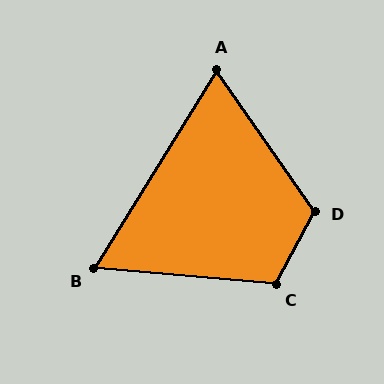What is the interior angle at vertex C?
Approximately 113 degrees (obtuse).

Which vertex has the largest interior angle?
D, at approximately 117 degrees.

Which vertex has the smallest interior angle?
B, at approximately 63 degrees.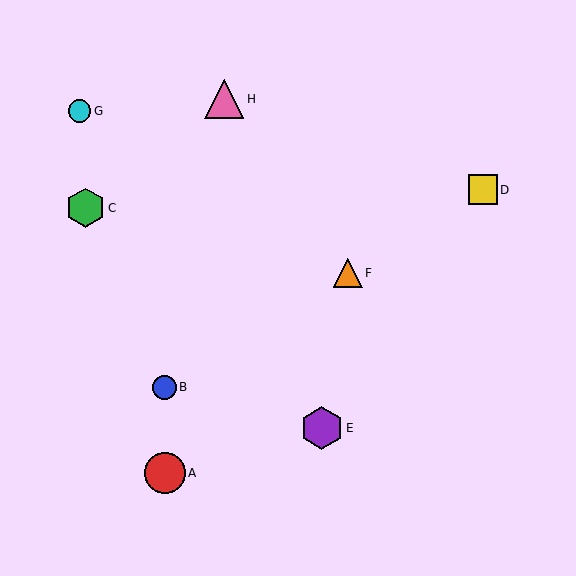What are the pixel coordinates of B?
Object B is at (164, 387).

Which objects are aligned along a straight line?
Objects B, D, F are aligned along a straight line.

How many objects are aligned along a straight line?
3 objects (B, D, F) are aligned along a straight line.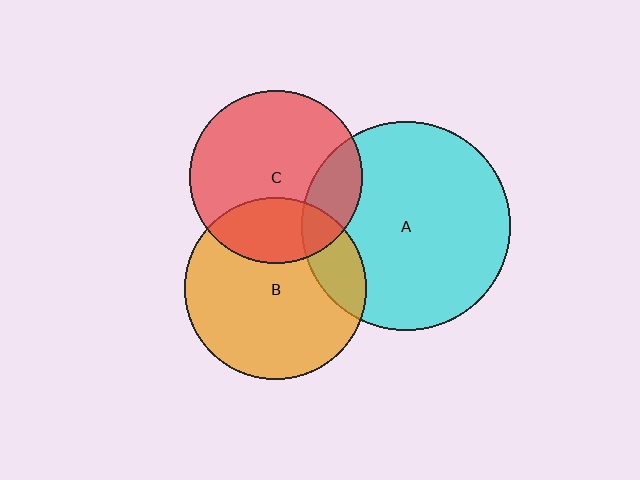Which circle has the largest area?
Circle A (cyan).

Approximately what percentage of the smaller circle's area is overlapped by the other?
Approximately 20%.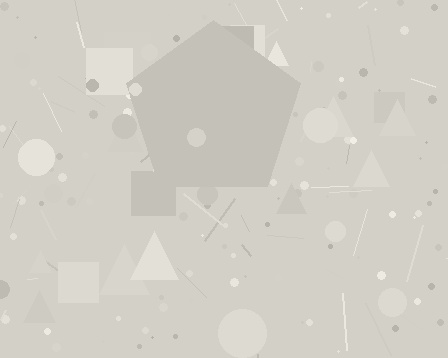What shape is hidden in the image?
A pentagon is hidden in the image.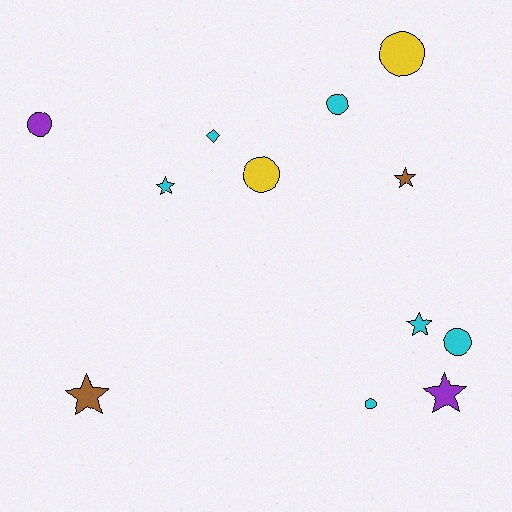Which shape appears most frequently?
Circle, with 6 objects.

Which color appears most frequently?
Cyan, with 6 objects.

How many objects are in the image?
There are 12 objects.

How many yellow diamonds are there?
There are no yellow diamonds.